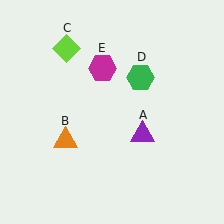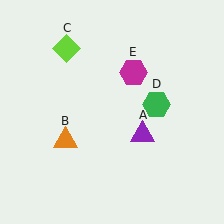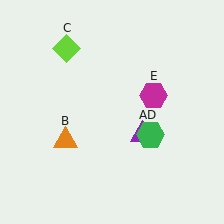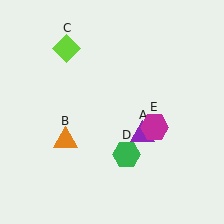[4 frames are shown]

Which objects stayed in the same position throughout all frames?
Purple triangle (object A) and orange triangle (object B) and lime diamond (object C) remained stationary.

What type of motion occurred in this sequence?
The green hexagon (object D), magenta hexagon (object E) rotated clockwise around the center of the scene.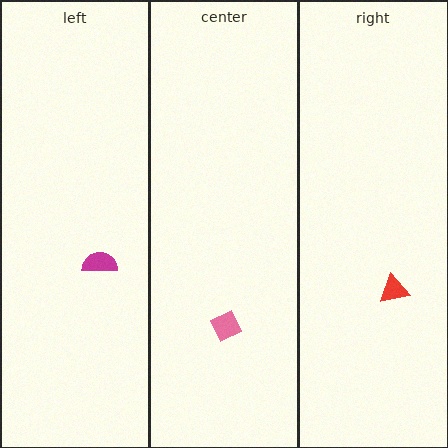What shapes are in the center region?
The pink diamond.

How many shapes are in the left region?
1.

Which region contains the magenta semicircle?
The left region.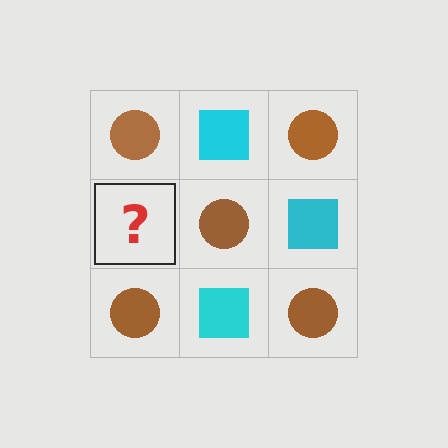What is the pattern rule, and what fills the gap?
The rule is that it alternates brown circle and cyan square in a checkerboard pattern. The gap should be filled with a cyan square.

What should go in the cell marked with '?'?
The missing cell should contain a cyan square.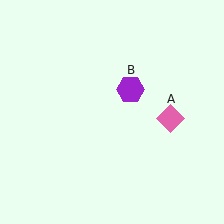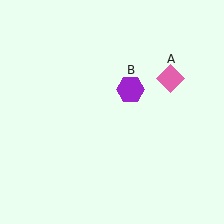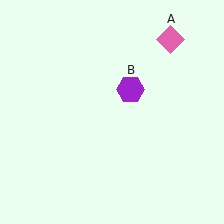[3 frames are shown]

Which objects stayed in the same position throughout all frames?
Purple hexagon (object B) remained stationary.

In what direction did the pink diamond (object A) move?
The pink diamond (object A) moved up.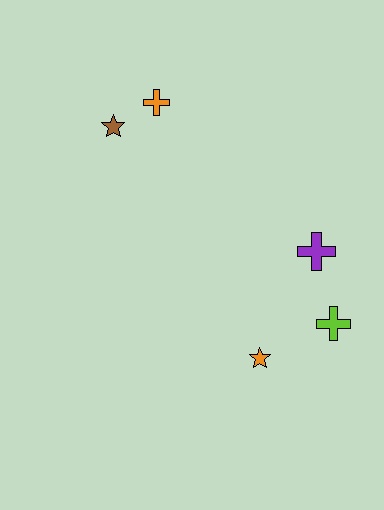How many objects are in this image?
There are 5 objects.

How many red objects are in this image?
There are no red objects.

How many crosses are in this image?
There are 3 crosses.